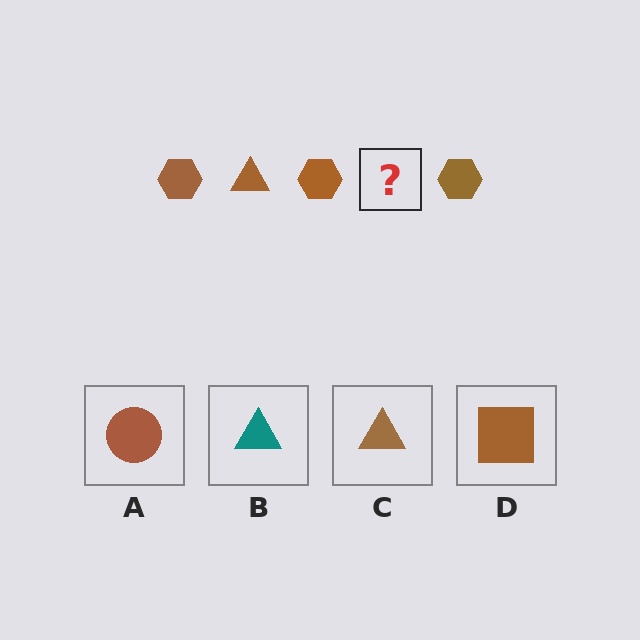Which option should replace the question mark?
Option C.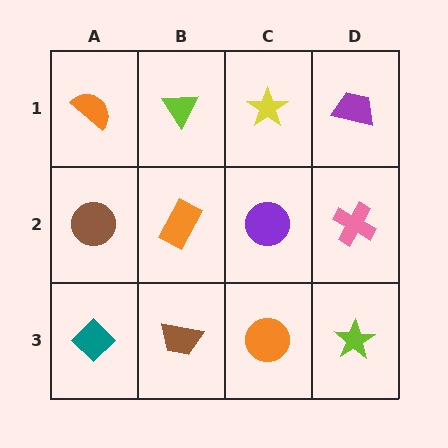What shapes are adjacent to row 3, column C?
A purple circle (row 2, column C), a brown trapezoid (row 3, column B), a lime star (row 3, column D).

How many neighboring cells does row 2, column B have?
4.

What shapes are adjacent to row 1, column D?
A pink cross (row 2, column D), a yellow star (row 1, column C).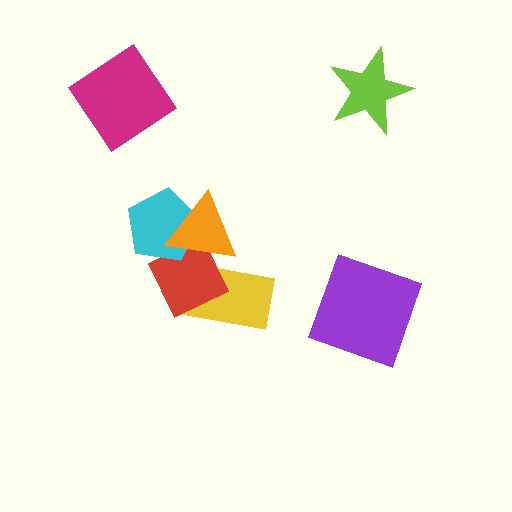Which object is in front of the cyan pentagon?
The orange triangle is in front of the cyan pentagon.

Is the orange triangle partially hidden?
No, no other shape covers it.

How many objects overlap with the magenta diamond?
0 objects overlap with the magenta diamond.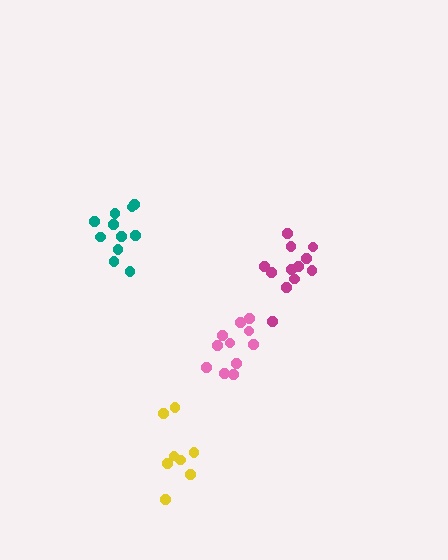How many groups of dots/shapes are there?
There are 4 groups.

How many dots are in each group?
Group 1: 12 dots, Group 2: 11 dots, Group 3: 8 dots, Group 4: 11 dots (42 total).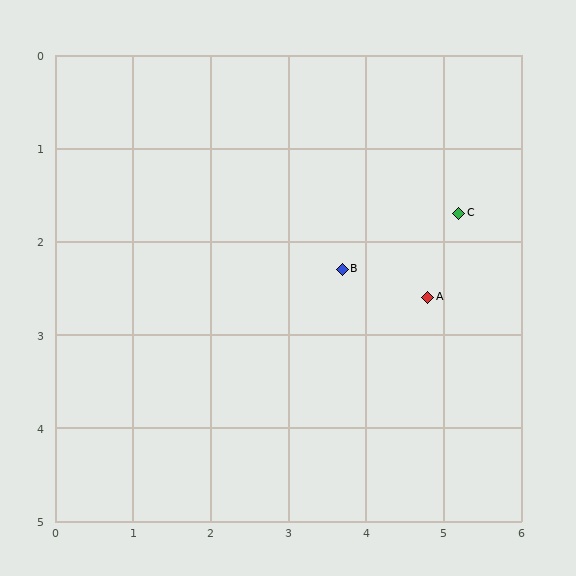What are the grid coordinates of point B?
Point B is at approximately (3.7, 2.3).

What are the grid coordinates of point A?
Point A is at approximately (4.8, 2.6).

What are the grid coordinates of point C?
Point C is at approximately (5.2, 1.7).